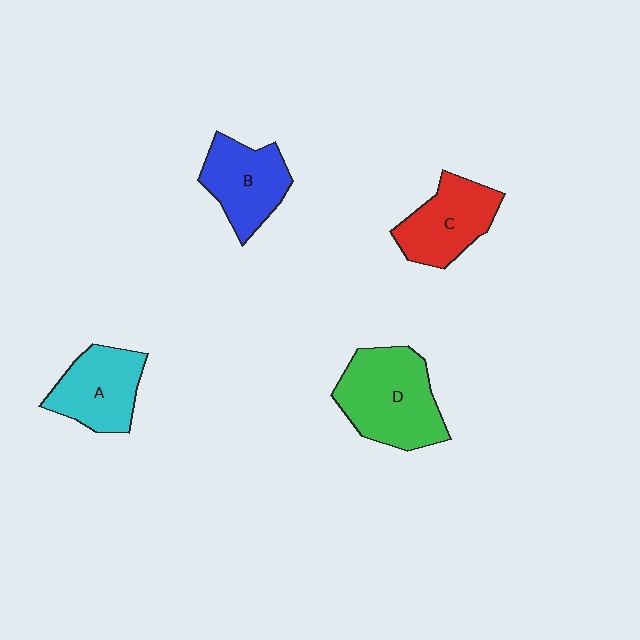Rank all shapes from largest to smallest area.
From largest to smallest: D (green), C (red), A (cyan), B (blue).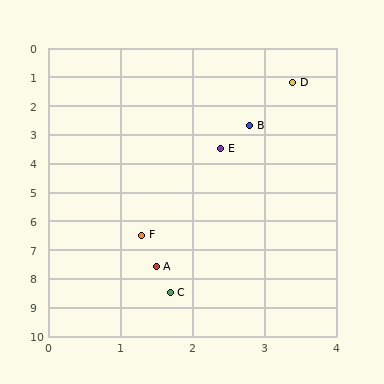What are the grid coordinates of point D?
Point D is at approximately (3.4, 1.2).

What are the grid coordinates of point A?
Point A is at approximately (1.5, 7.6).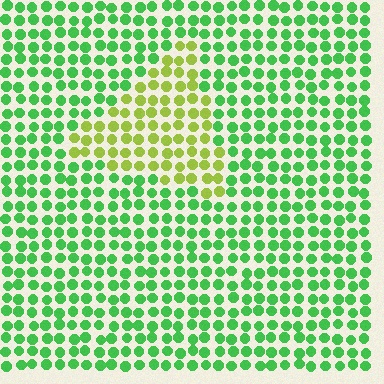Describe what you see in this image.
The image is filled with small green elements in a uniform arrangement. A triangle-shaped region is visible where the elements are tinted to a slightly different hue, forming a subtle color boundary.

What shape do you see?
I see a triangle.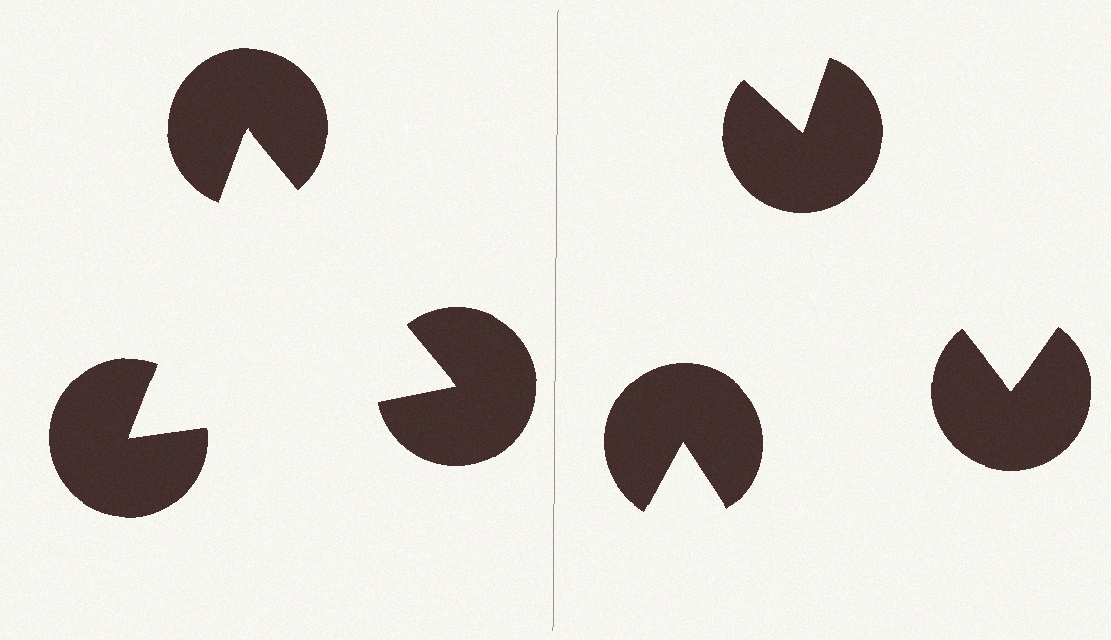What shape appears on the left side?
An illusory triangle.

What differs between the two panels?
The pac-man discs are positioned identically on both sides; only the wedge orientations differ. On the left they align to a triangle; on the right they are misaligned.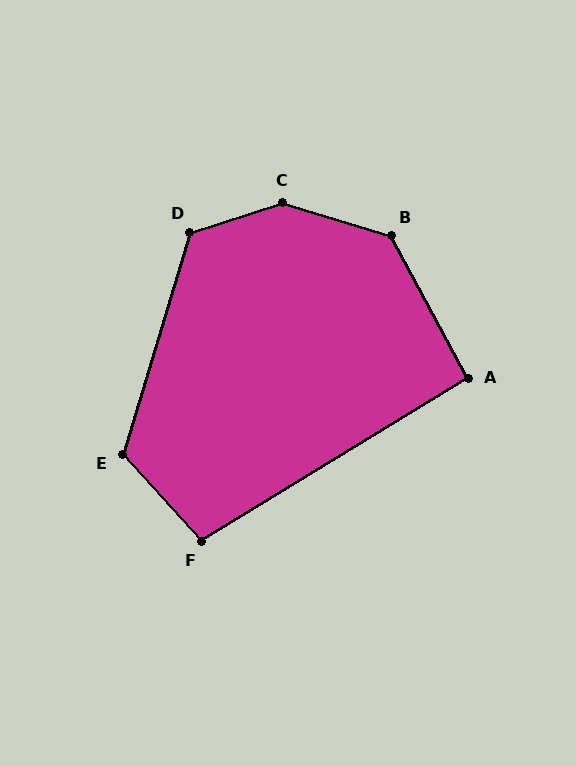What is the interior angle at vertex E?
Approximately 121 degrees (obtuse).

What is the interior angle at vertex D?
Approximately 124 degrees (obtuse).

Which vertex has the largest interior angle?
C, at approximately 146 degrees.